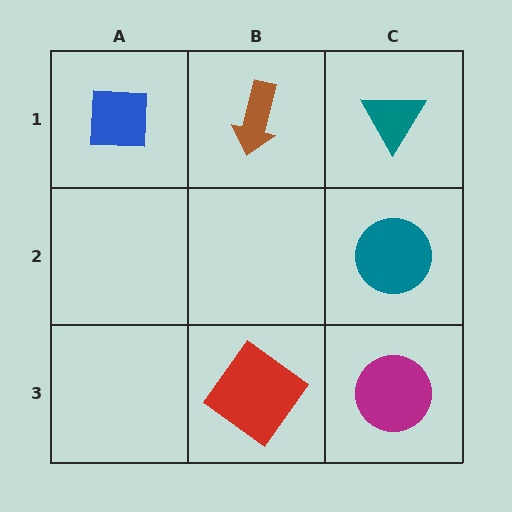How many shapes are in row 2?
1 shape.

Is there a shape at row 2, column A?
No, that cell is empty.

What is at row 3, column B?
A red diamond.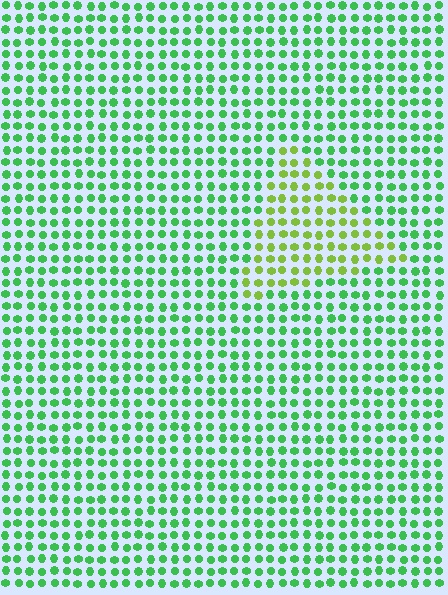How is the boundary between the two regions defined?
The boundary is defined purely by a slight shift in hue (about 40 degrees). Spacing, size, and orientation are identical on both sides.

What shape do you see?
I see a triangle.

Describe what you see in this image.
The image is filled with small green elements in a uniform arrangement. A triangle-shaped region is visible where the elements are tinted to a slightly different hue, forming a subtle color boundary.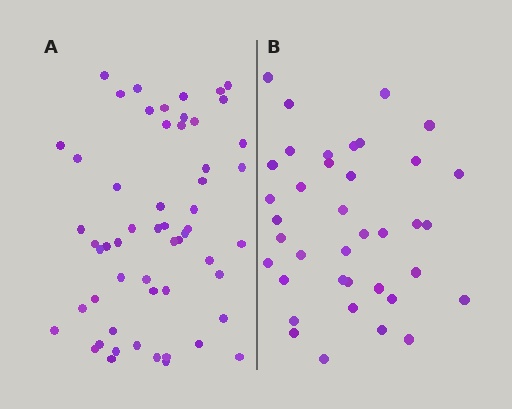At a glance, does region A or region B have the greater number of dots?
Region A (the left region) has more dots.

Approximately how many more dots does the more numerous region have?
Region A has approximately 20 more dots than region B.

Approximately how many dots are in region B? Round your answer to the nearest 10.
About 40 dots. (The exact count is 38, which rounds to 40.)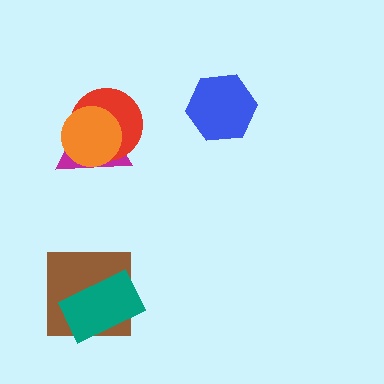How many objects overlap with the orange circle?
2 objects overlap with the orange circle.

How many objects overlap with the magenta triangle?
2 objects overlap with the magenta triangle.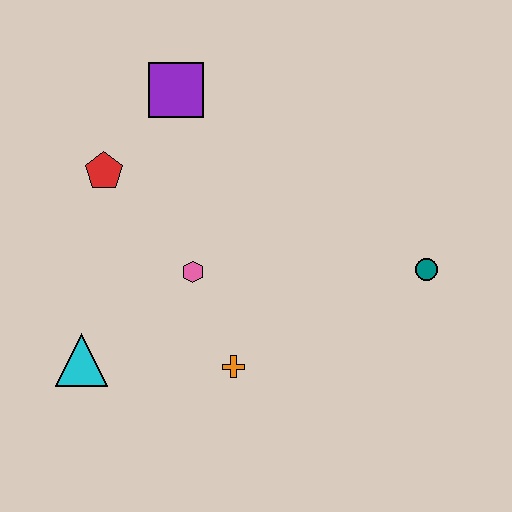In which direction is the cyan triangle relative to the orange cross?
The cyan triangle is to the left of the orange cross.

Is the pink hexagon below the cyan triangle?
No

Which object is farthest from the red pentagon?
The teal circle is farthest from the red pentagon.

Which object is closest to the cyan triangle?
The pink hexagon is closest to the cyan triangle.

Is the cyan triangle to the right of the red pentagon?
No